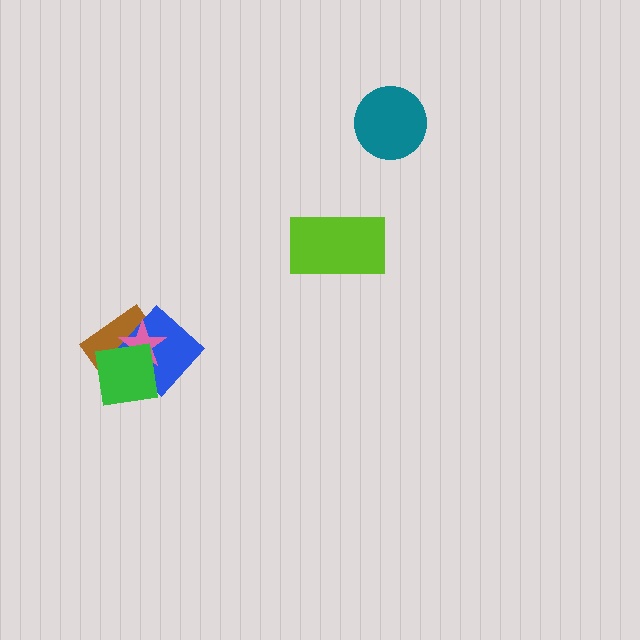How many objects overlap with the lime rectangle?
0 objects overlap with the lime rectangle.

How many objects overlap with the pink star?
3 objects overlap with the pink star.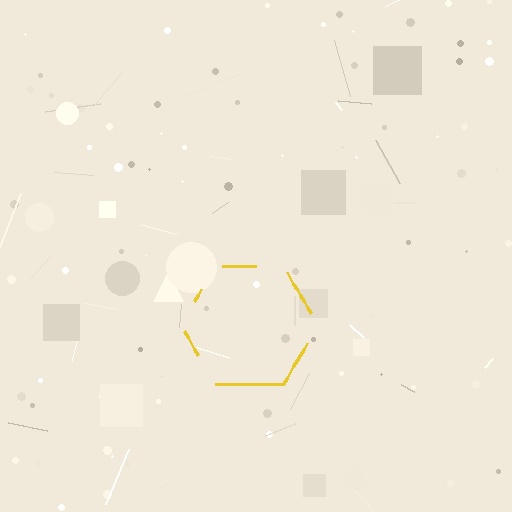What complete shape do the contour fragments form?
The contour fragments form a hexagon.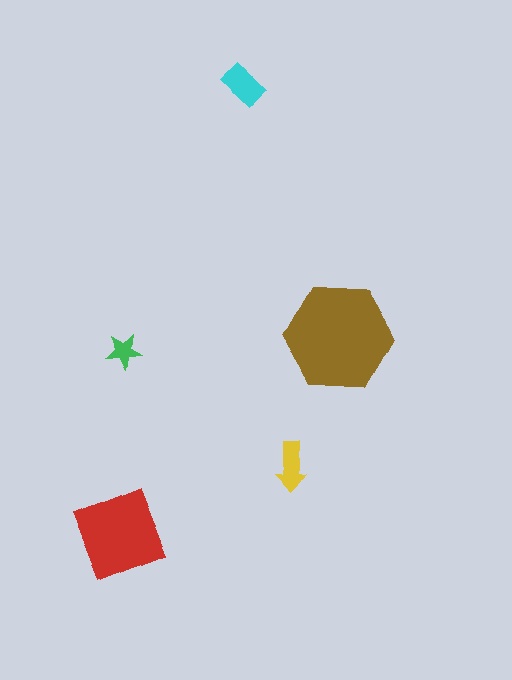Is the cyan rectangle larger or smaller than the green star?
Larger.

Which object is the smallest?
The green star.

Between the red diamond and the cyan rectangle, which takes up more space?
The red diamond.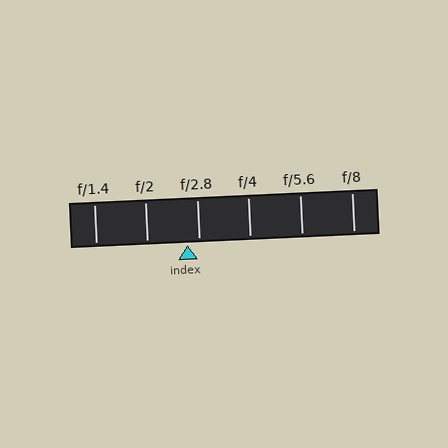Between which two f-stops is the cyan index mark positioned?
The index mark is between f/2 and f/2.8.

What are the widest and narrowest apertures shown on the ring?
The widest aperture shown is f/1.4 and the narrowest is f/8.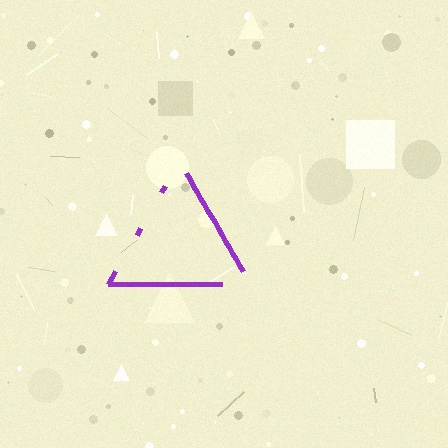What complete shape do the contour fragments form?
The contour fragments form a triangle.